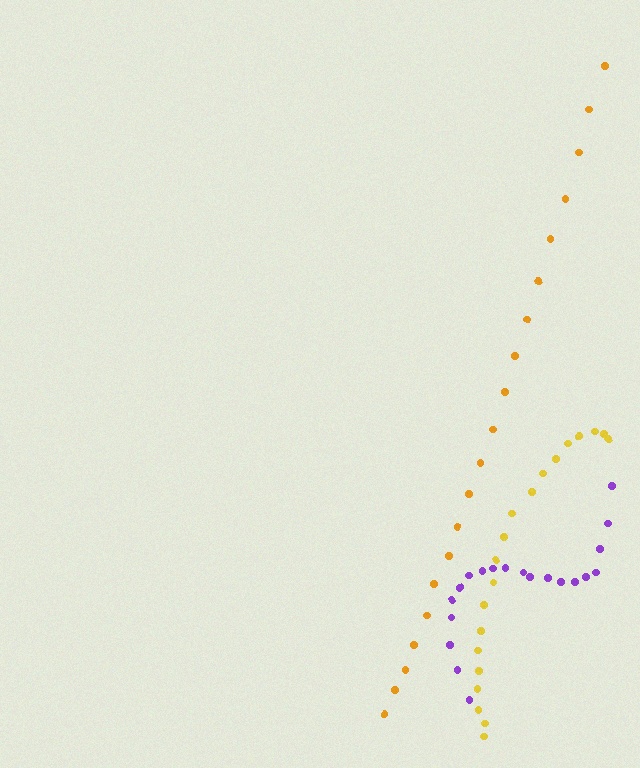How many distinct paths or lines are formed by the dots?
There are 3 distinct paths.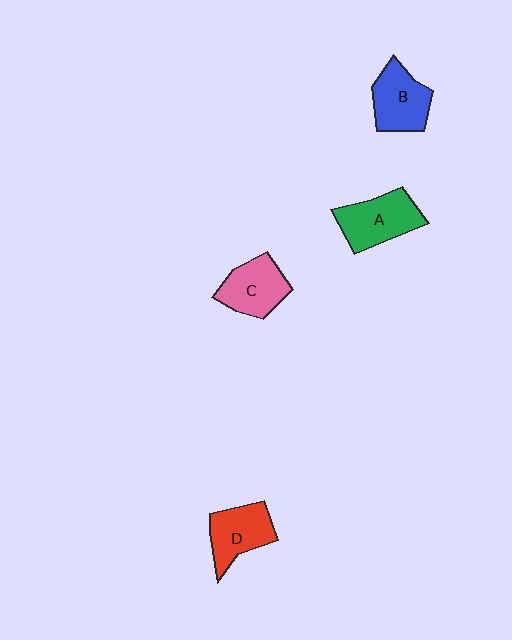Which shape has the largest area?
Shape A (green).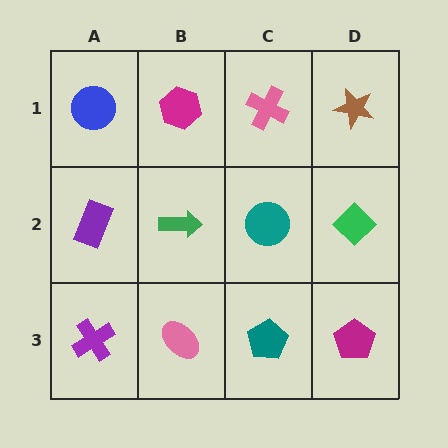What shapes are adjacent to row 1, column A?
A purple rectangle (row 2, column A), a magenta hexagon (row 1, column B).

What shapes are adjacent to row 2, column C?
A pink cross (row 1, column C), a teal pentagon (row 3, column C), a green arrow (row 2, column B), a green diamond (row 2, column D).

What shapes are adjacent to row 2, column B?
A magenta hexagon (row 1, column B), a pink ellipse (row 3, column B), a purple rectangle (row 2, column A), a teal circle (row 2, column C).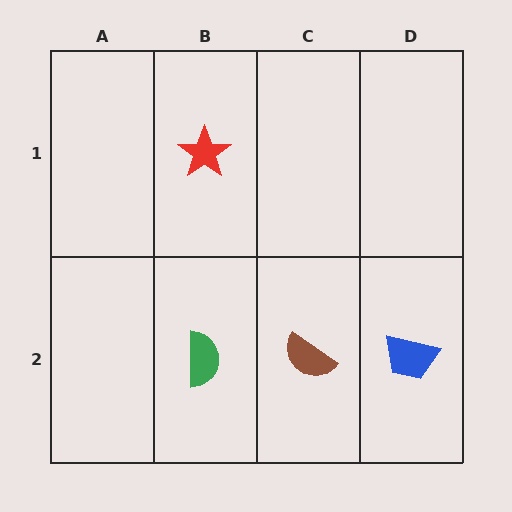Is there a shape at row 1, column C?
No, that cell is empty.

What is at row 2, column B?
A green semicircle.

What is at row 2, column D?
A blue trapezoid.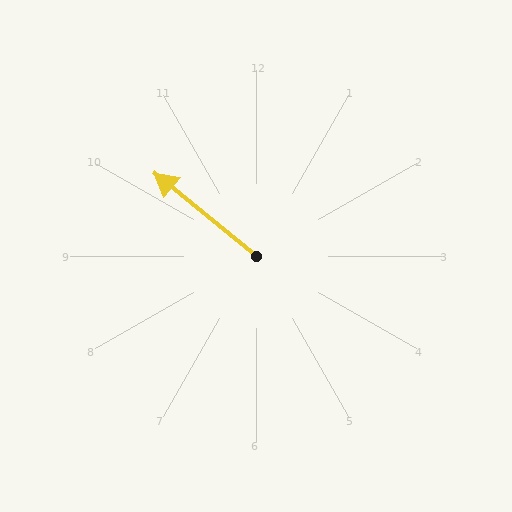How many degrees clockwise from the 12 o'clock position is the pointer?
Approximately 309 degrees.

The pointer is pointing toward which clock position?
Roughly 10 o'clock.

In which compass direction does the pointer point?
Northwest.